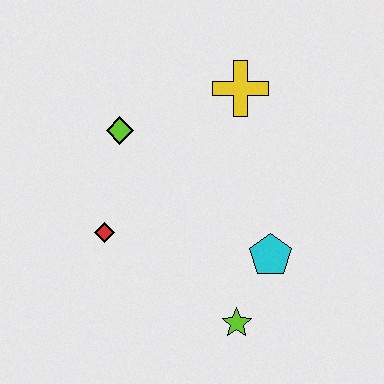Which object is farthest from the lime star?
The yellow cross is farthest from the lime star.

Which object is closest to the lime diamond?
The red diamond is closest to the lime diamond.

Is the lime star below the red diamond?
Yes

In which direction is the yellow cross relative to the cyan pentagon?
The yellow cross is above the cyan pentagon.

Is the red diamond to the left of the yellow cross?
Yes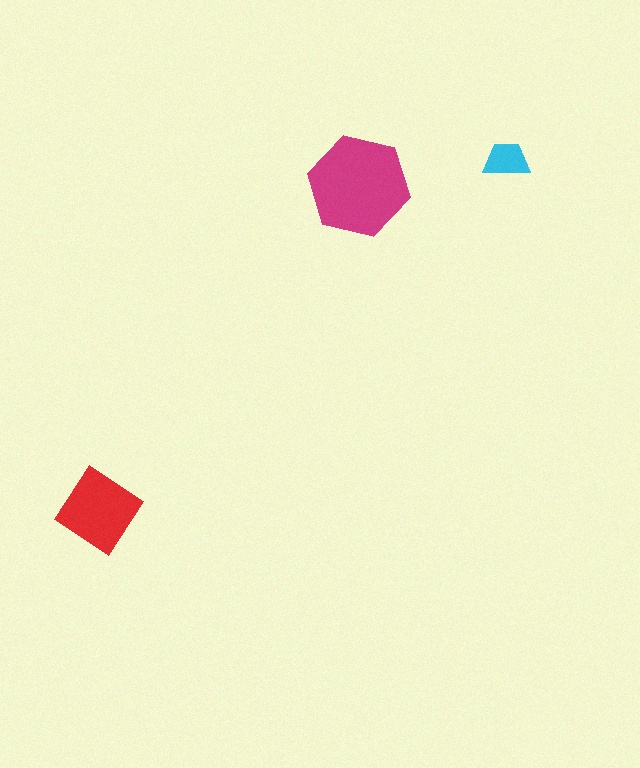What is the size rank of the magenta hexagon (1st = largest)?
1st.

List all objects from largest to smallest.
The magenta hexagon, the red diamond, the cyan trapezoid.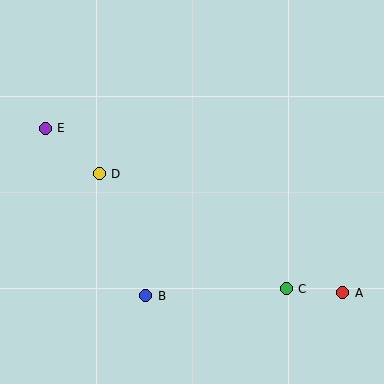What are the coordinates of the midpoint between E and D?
The midpoint between E and D is at (72, 151).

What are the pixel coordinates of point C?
Point C is at (286, 289).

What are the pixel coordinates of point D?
Point D is at (99, 174).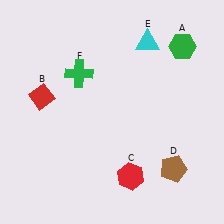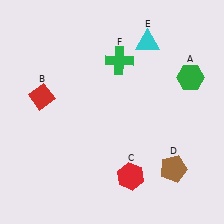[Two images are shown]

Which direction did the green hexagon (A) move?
The green hexagon (A) moved down.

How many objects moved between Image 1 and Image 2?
2 objects moved between the two images.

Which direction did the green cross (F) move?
The green cross (F) moved right.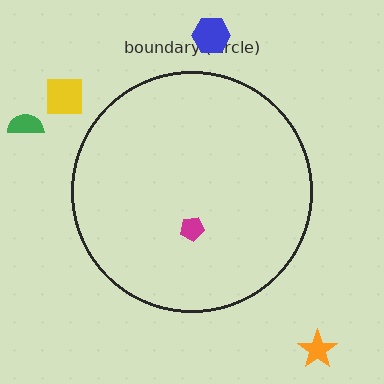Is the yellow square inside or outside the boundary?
Outside.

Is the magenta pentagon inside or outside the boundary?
Inside.